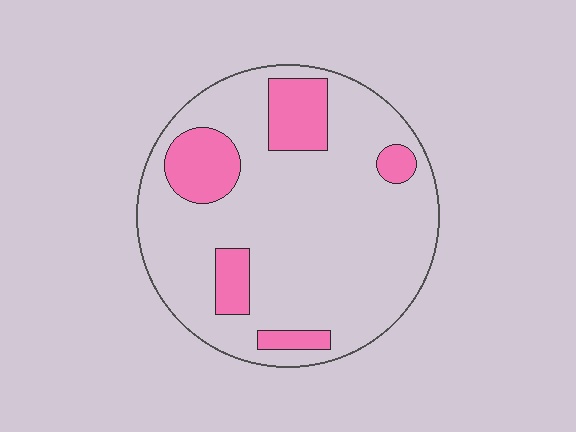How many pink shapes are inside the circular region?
5.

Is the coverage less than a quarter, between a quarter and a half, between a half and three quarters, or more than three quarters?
Less than a quarter.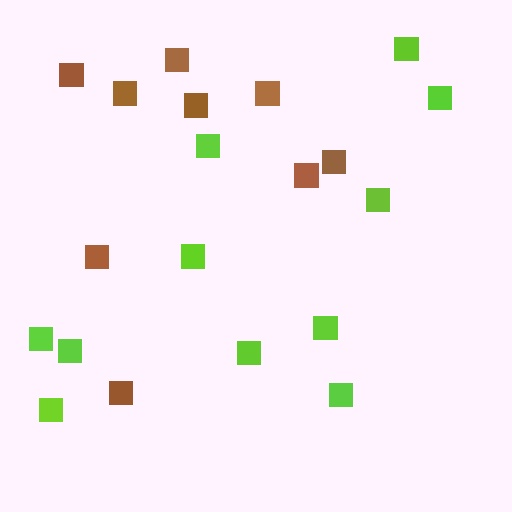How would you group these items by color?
There are 2 groups: one group of lime squares (11) and one group of brown squares (9).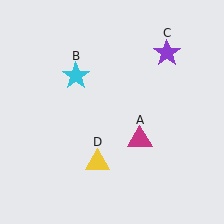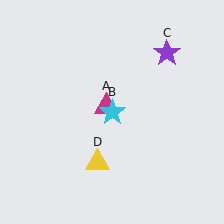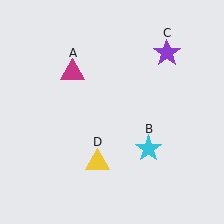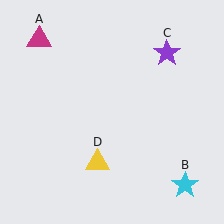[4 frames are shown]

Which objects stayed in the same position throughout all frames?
Purple star (object C) and yellow triangle (object D) remained stationary.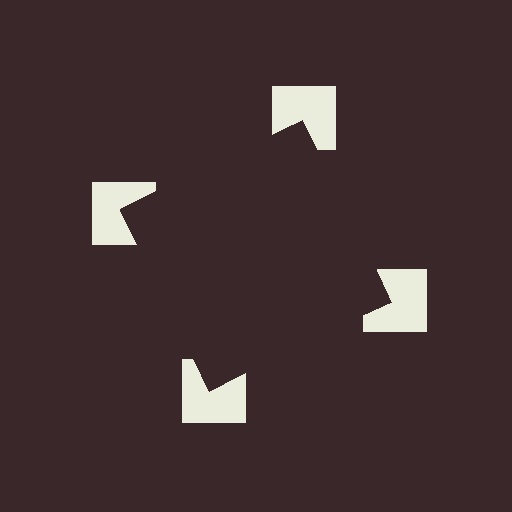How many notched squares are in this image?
There are 4 — one at each vertex of the illusory square.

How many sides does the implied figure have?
4 sides.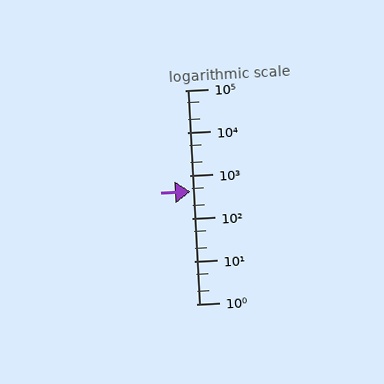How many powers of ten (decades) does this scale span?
The scale spans 5 decades, from 1 to 100000.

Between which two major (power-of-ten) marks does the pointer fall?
The pointer is between 100 and 1000.